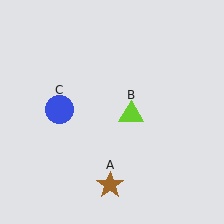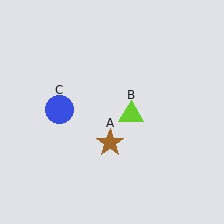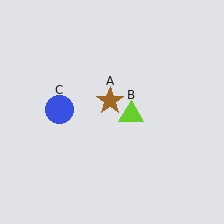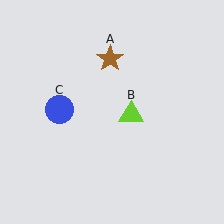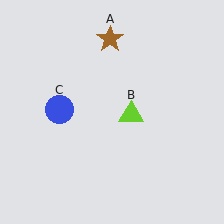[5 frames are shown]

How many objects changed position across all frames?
1 object changed position: brown star (object A).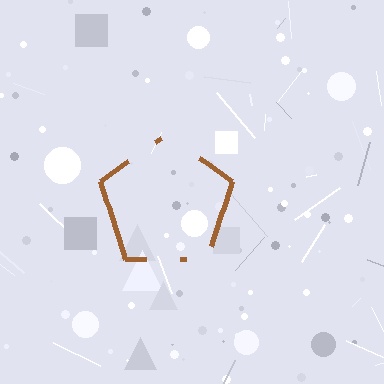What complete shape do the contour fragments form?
The contour fragments form a pentagon.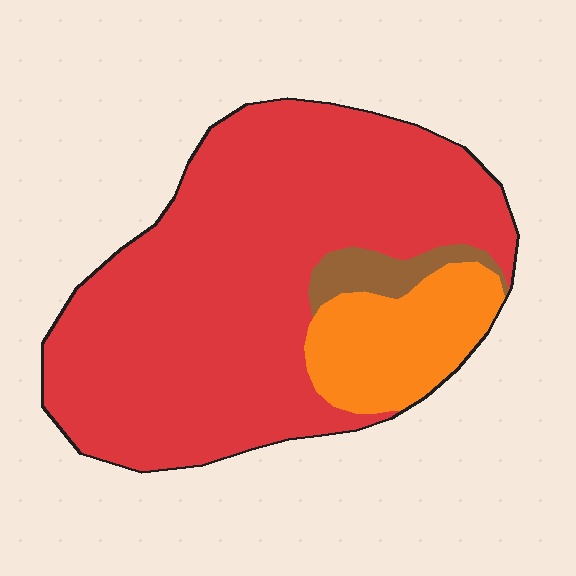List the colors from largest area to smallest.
From largest to smallest: red, orange, brown.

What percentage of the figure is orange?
Orange takes up less than a quarter of the figure.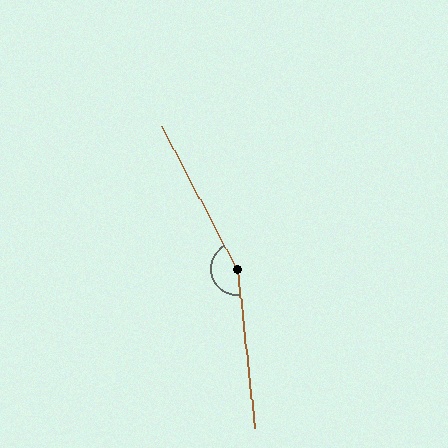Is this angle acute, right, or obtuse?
It is obtuse.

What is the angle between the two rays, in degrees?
Approximately 158 degrees.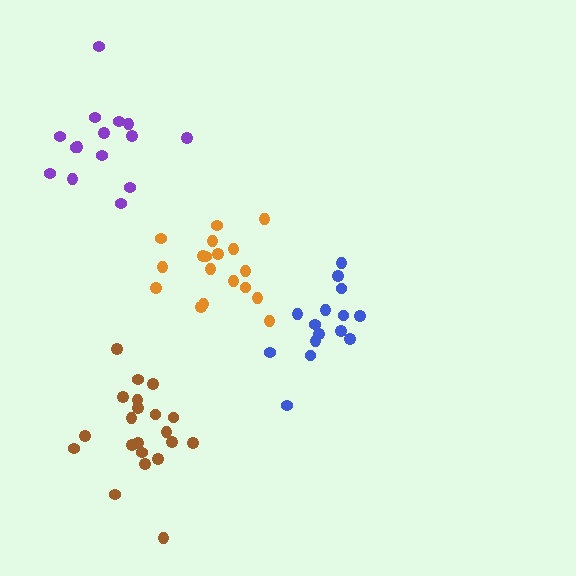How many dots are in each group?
Group 1: 15 dots, Group 2: 18 dots, Group 3: 15 dots, Group 4: 21 dots (69 total).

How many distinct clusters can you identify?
There are 4 distinct clusters.